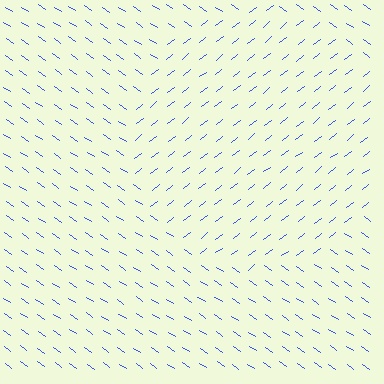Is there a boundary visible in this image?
Yes, there is a texture boundary formed by a change in line orientation.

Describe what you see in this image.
The image is filled with small blue line segments. A circle region in the image has lines oriented differently from the surrounding lines, creating a visible texture boundary.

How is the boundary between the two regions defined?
The boundary is defined purely by a change in line orientation (approximately 72 degrees difference). All lines are the same color and thickness.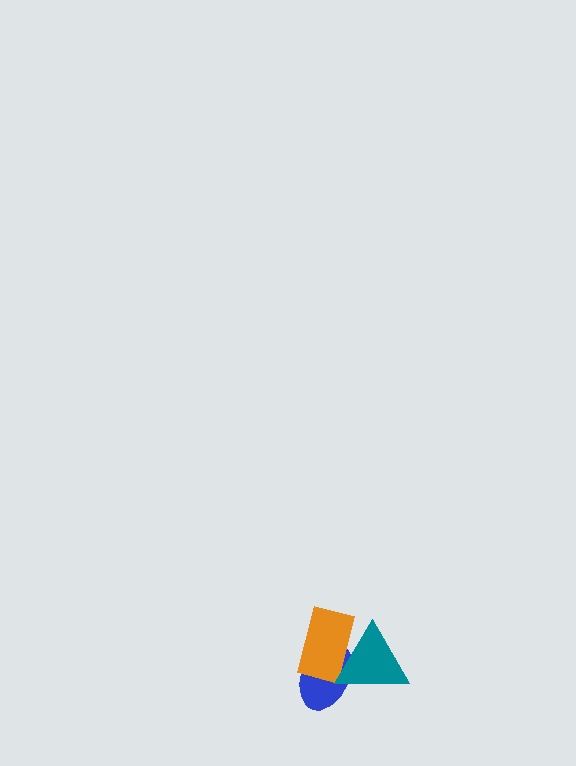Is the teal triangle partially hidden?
No, no other shape covers it.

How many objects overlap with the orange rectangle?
2 objects overlap with the orange rectangle.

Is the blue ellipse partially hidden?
Yes, it is partially covered by another shape.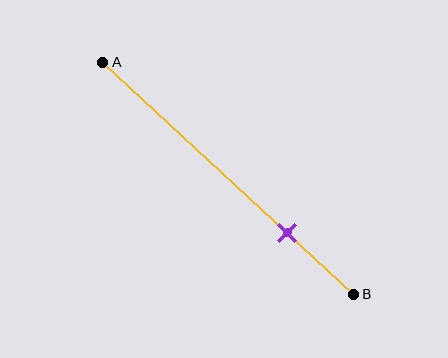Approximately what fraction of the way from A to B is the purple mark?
The purple mark is approximately 75% of the way from A to B.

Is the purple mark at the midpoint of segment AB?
No, the mark is at about 75% from A, not at the 50% midpoint.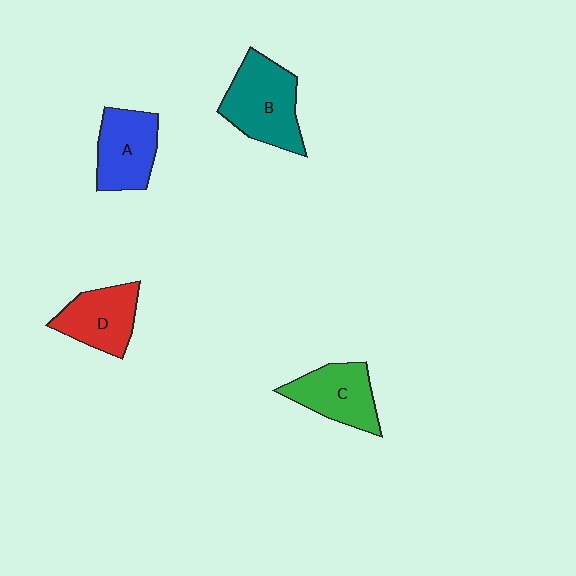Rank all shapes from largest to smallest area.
From largest to smallest: B (teal), A (blue), C (green), D (red).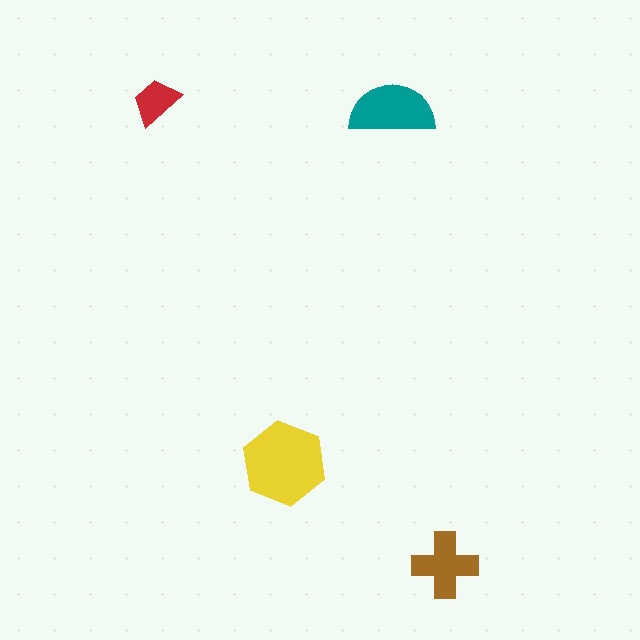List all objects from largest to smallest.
The yellow hexagon, the teal semicircle, the brown cross, the red trapezoid.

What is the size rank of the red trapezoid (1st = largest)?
4th.